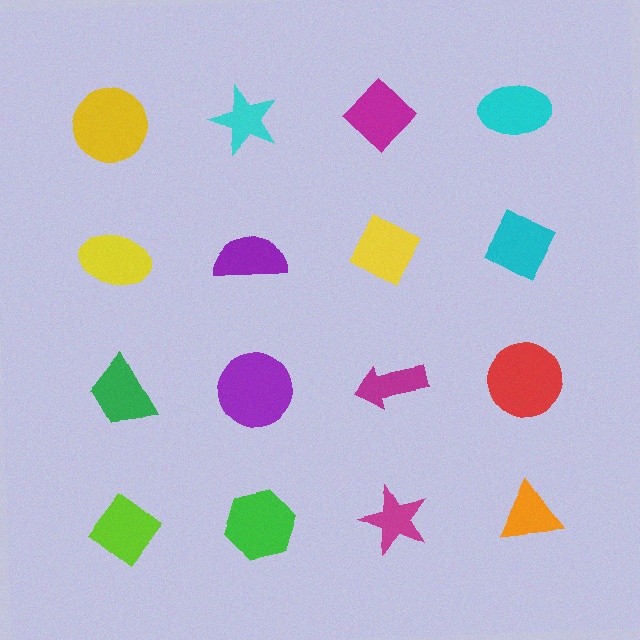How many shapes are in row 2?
4 shapes.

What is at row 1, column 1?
A yellow circle.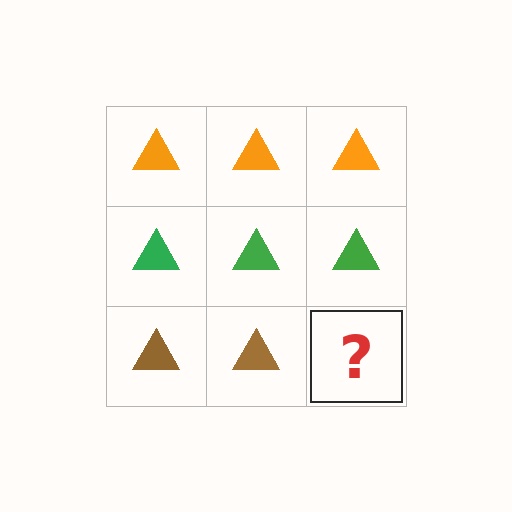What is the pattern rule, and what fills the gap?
The rule is that each row has a consistent color. The gap should be filled with a brown triangle.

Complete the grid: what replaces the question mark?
The question mark should be replaced with a brown triangle.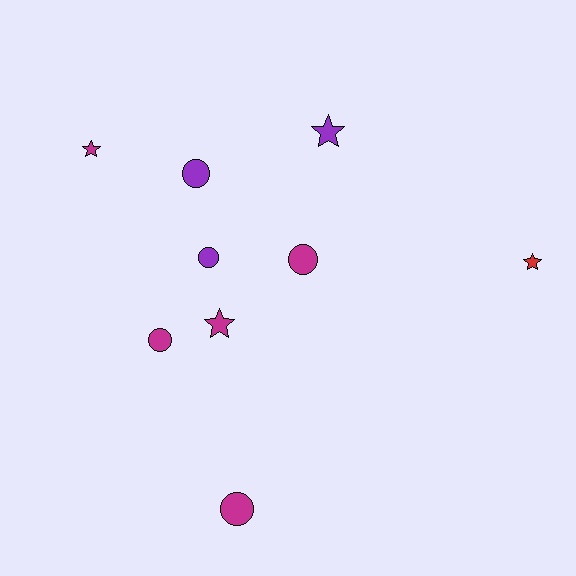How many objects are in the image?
There are 9 objects.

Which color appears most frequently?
Magenta, with 5 objects.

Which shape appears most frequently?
Circle, with 5 objects.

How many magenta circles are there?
There are 3 magenta circles.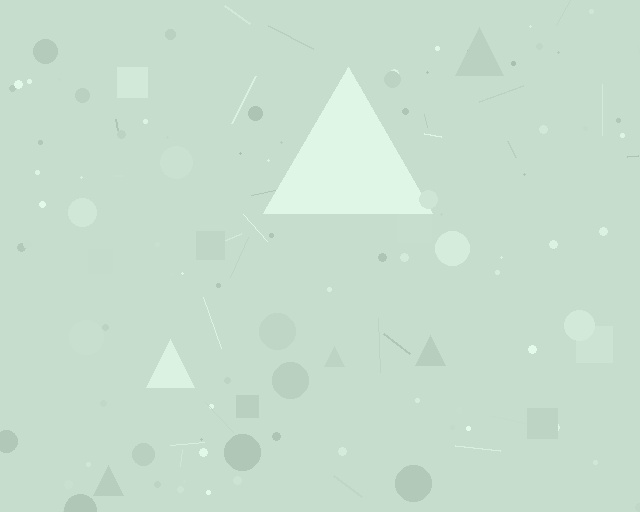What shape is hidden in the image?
A triangle is hidden in the image.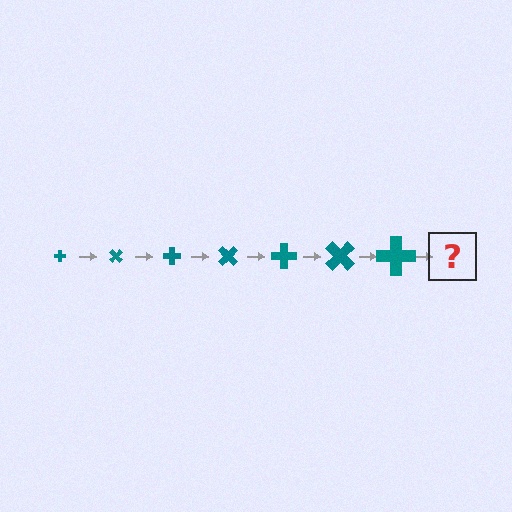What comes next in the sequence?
The next element should be a cross, larger than the previous one and rotated 315 degrees from the start.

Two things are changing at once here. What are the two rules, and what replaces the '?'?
The two rules are that the cross grows larger each step and it rotates 45 degrees each step. The '?' should be a cross, larger than the previous one and rotated 315 degrees from the start.